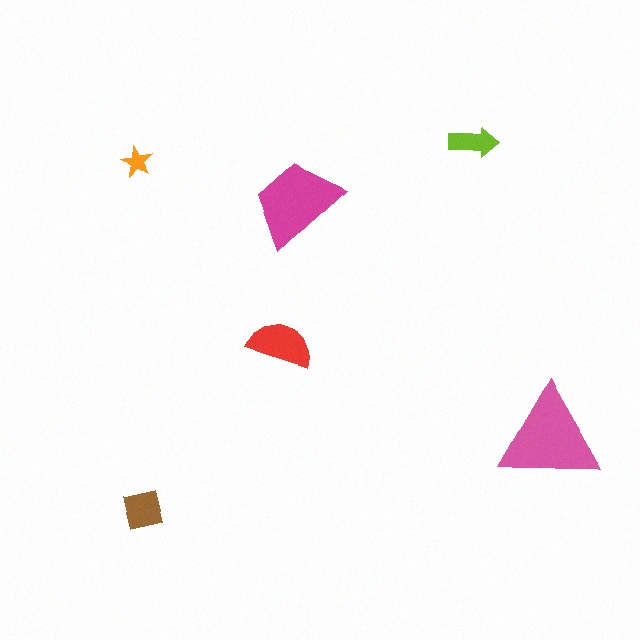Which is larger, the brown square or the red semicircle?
The red semicircle.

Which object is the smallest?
The orange star.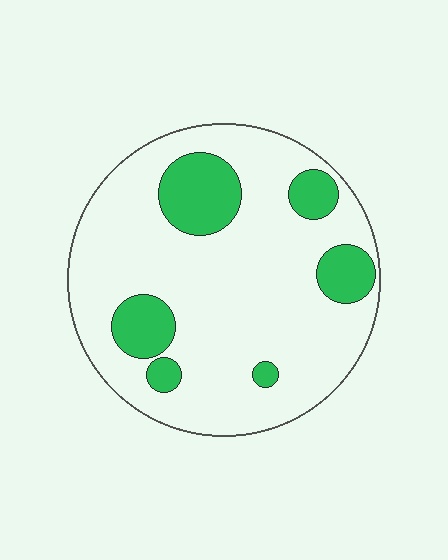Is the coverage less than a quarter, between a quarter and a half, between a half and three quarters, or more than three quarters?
Less than a quarter.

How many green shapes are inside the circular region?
6.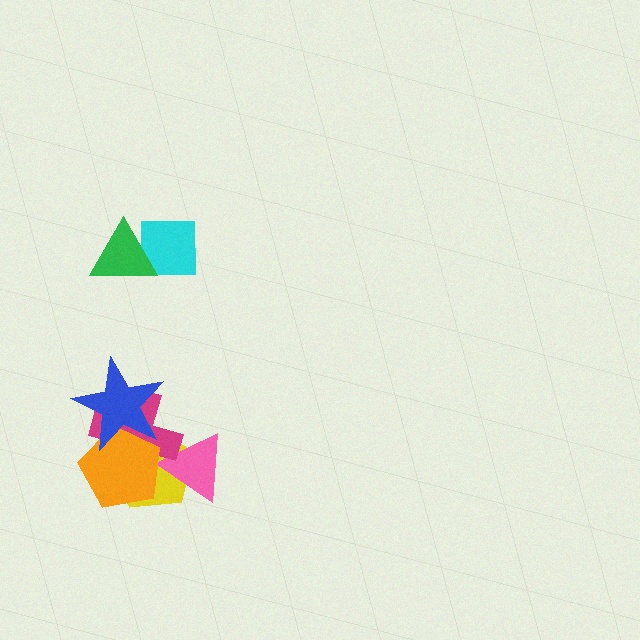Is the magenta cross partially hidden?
Yes, it is partially covered by another shape.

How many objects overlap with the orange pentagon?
4 objects overlap with the orange pentagon.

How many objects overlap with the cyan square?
1 object overlaps with the cyan square.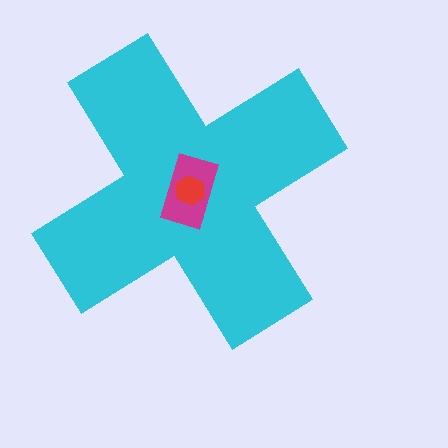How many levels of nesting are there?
3.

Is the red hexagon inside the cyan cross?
Yes.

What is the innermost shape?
The red hexagon.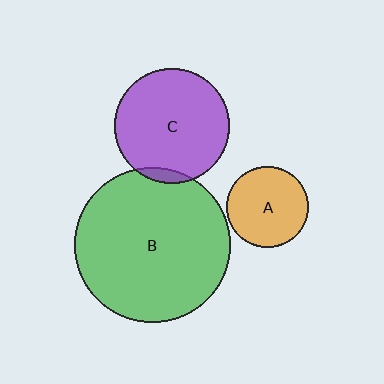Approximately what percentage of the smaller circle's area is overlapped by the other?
Approximately 5%.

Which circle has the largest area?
Circle B (green).